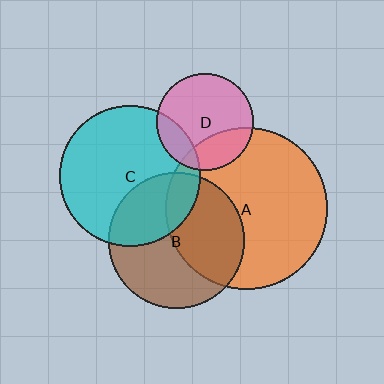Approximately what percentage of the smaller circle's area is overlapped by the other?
Approximately 25%.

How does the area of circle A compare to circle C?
Approximately 1.3 times.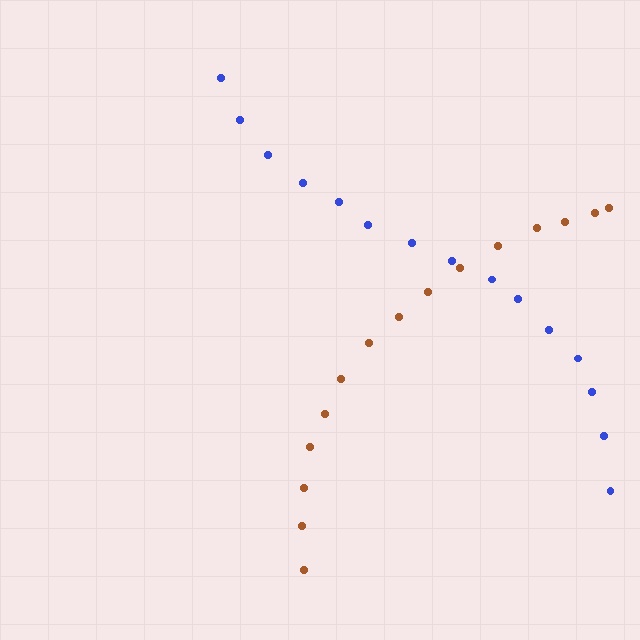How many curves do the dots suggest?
There are 2 distinct paths.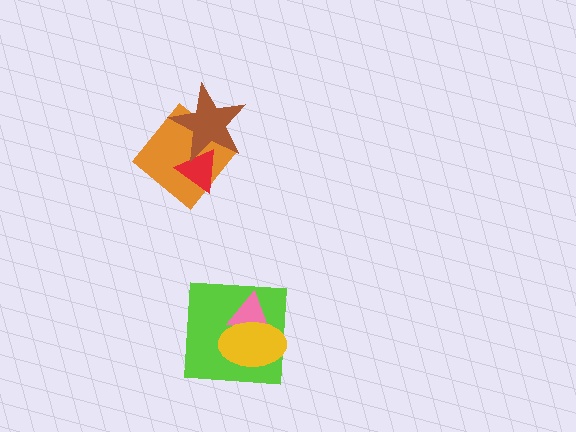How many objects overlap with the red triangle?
2 objects overlap with the red triangle.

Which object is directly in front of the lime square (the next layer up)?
The pink triangle is directly in front of the lime square.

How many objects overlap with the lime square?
2 objects overlap with the lime square.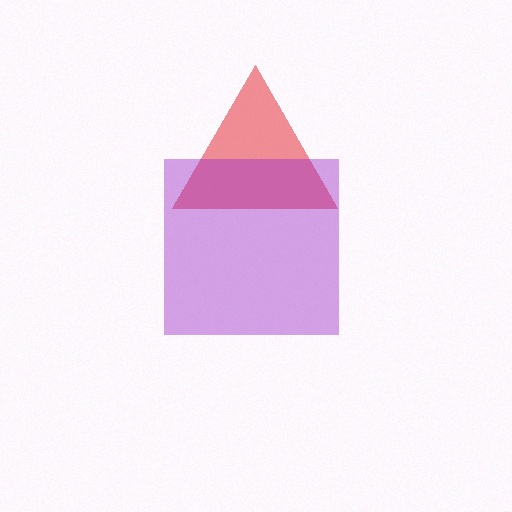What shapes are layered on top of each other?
The layered shapes are: a red triangle, a purple square.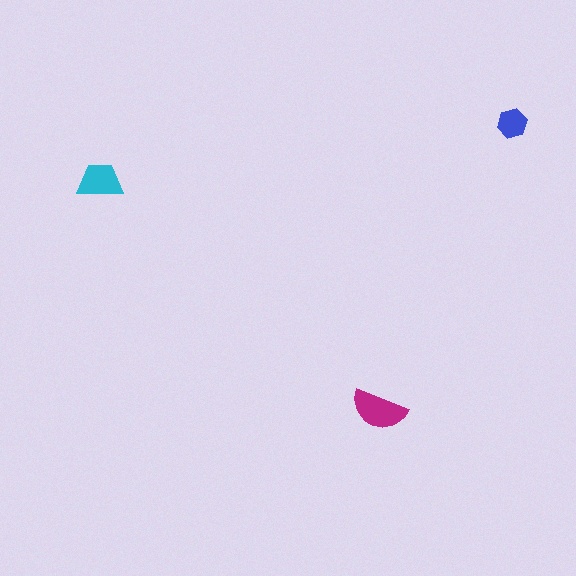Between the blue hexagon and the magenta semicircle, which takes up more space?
The magenta semicircle.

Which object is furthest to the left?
The cyan trapezoid is leftmost.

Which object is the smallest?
The blue hexagon.